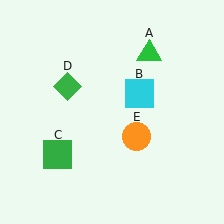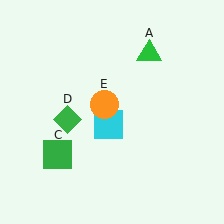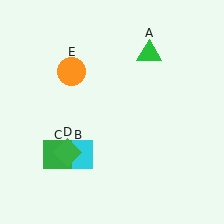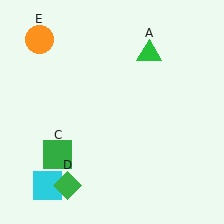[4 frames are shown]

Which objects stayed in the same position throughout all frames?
Green triangle (object A) and green square (object C) remained stationary.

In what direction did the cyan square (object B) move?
The cyan square (object B) moved down and to the left.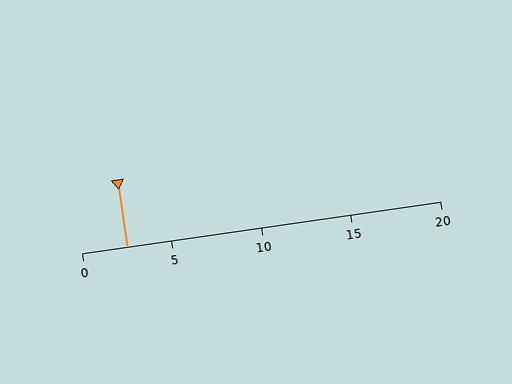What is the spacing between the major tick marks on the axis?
The major ticks are spaced 5 apart.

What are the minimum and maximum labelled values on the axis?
The axis runs from 0 to 20.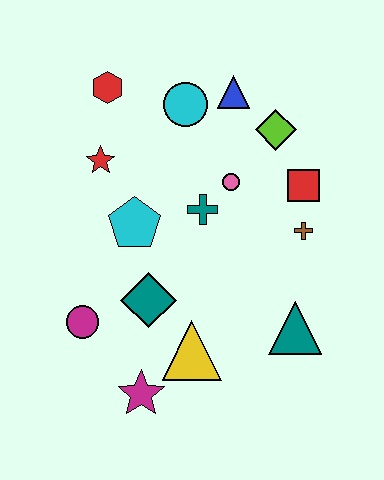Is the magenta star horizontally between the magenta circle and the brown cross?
Yes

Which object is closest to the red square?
The brown cross is closest to the red square.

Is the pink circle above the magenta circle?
Yes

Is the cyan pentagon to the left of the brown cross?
Yes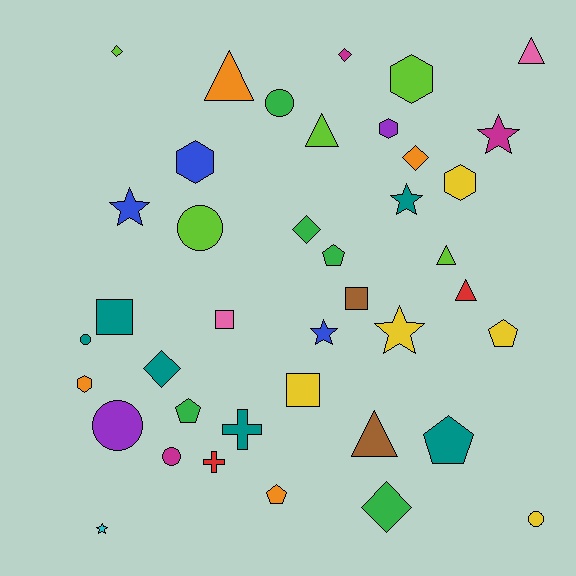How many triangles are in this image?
There are 6 triangles.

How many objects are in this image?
There are 40 objects.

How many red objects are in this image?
There are 2 red objects.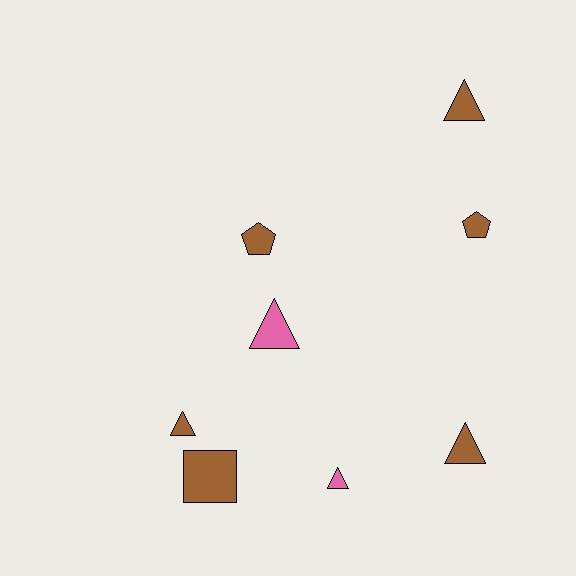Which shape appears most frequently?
Triangle, with 5 objects.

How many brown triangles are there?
There are 3 brown triangles.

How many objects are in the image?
There are 8 objects.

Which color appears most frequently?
Brown, with 6 objects.